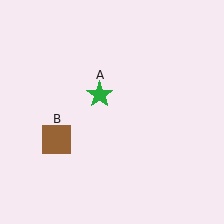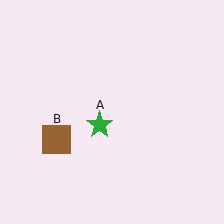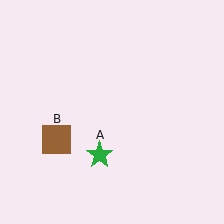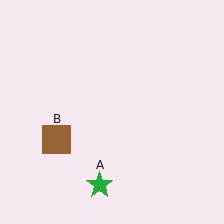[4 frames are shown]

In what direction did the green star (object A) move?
The green star (object A) moved down.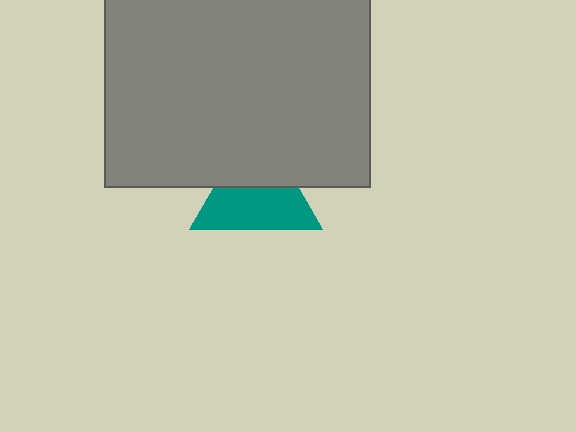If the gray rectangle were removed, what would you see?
You would see the complete teal triangle.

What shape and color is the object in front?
The object in front is a gray rectangle.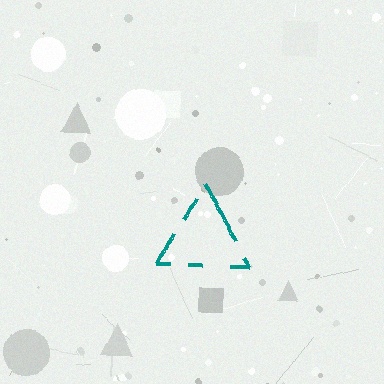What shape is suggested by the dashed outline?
The dashed outline suggests a triangle.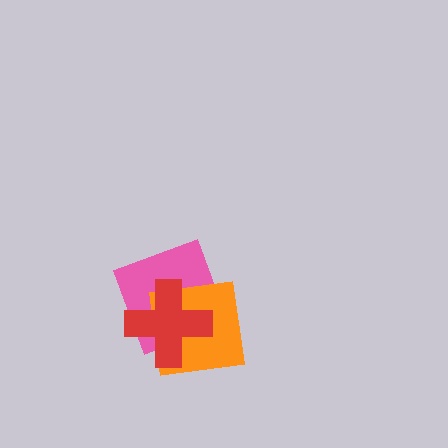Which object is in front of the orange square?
The red cross is in front of the orange square.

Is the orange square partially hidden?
Yes, it is partially covered by another shape.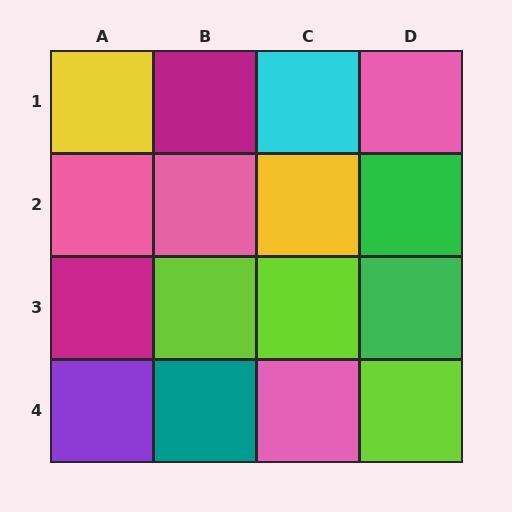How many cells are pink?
4 cells are pink.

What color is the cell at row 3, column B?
Lime.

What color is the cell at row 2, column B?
Pink.